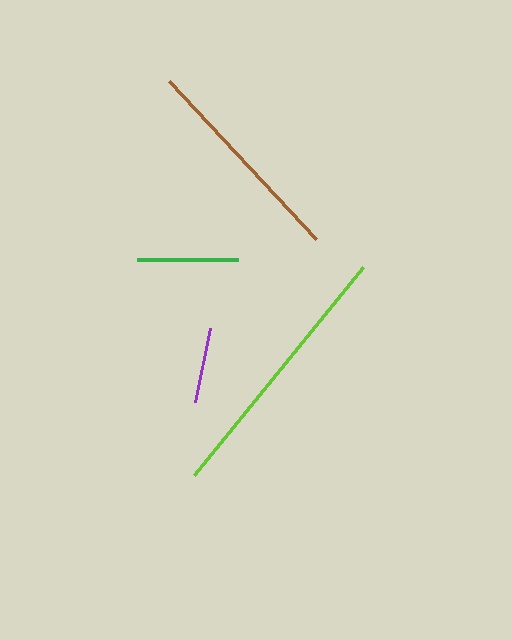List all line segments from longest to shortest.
From longest to shortest: lime, brown, green, purple.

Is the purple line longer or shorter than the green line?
The green line is longer than the purple line.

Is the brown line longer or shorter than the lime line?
The lime line is longer than the brown line.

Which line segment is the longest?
The lime line is the longest at approximately 268 pixels.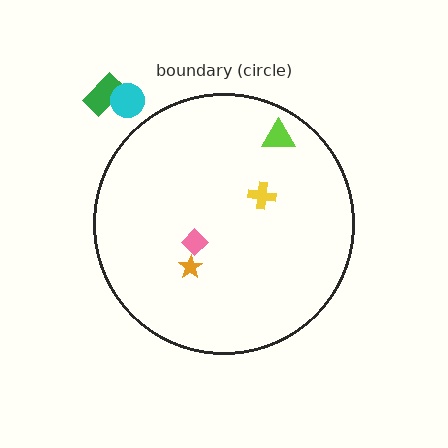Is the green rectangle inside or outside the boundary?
Outside.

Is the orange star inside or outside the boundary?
Inside.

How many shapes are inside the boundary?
4 inside, 2 outside.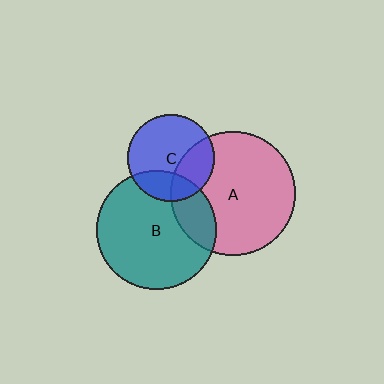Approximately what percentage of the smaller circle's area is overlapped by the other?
Approximately 20%.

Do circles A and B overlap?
Yes.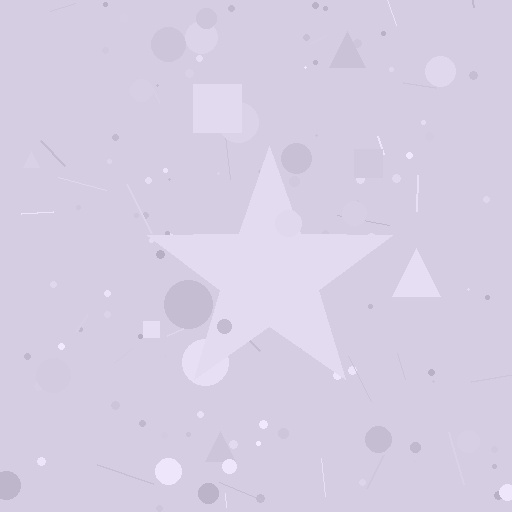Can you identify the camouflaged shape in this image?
The camouflaged shape is a star.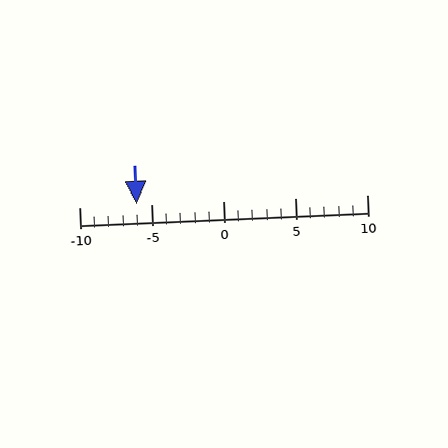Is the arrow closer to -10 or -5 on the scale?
The arrow is closer to -5.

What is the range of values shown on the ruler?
The ruler shows values from -10 to 10.